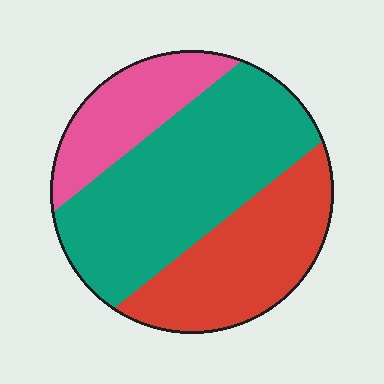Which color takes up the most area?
Teal, at roughly 50%.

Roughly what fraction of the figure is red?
Red covers roughly 30% of the figure.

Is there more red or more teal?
Teal.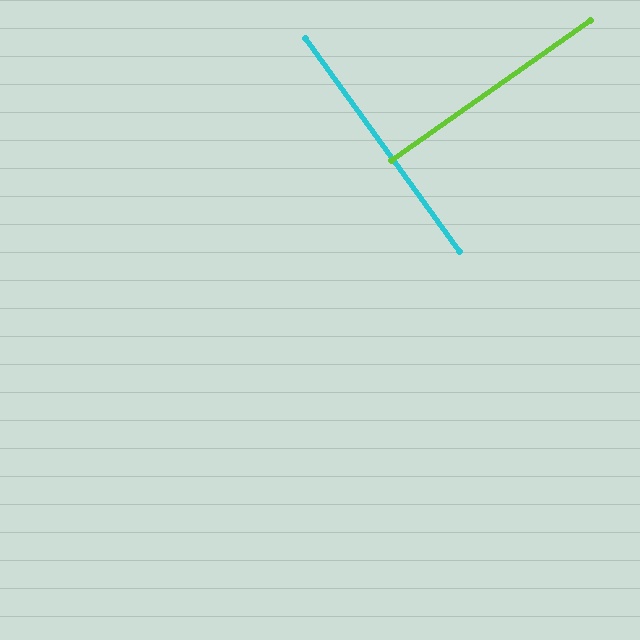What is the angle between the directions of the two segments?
Approximately 89 degrees.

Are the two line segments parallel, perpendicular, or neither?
Perpendicular — they meet at approximately 89°.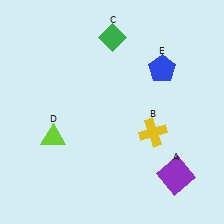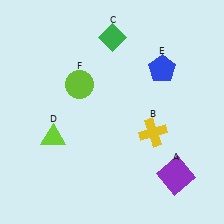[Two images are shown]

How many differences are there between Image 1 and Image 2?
There is 1 difference between the two images.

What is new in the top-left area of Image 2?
A lime circle (F) was added in the top-left area of Image 2.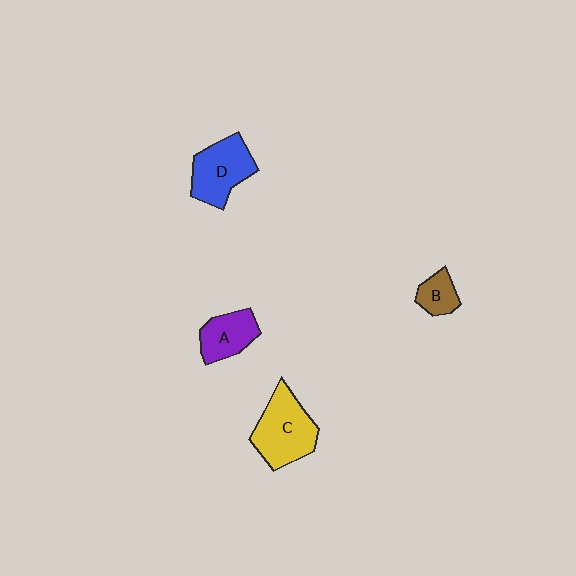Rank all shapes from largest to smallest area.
From largest to smallest: C (yellow), D (blue), A (purple), B (brown).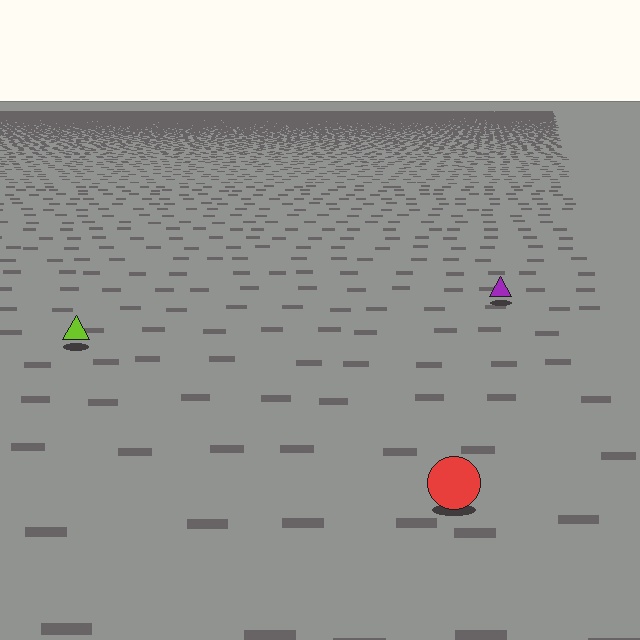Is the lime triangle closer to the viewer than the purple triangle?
Yes. The lime triangle is closer — you can tell from the texture gradient: the ground texture is coarser near it.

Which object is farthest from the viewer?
The purple triangle is farthest from the viewer. It appears smaller and the ground texture around it is denser.